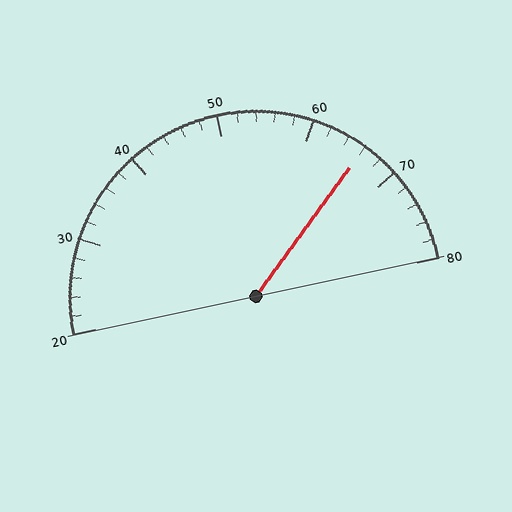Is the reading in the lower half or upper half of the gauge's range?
The reading is in the upper half of the range (20 to 80).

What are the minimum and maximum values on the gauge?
The gauge ranges from 20 to 80.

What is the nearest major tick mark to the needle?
The nearest major tick mark is 70.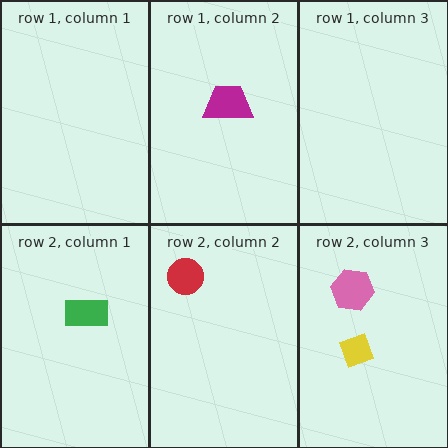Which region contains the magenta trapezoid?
The row 1, column 2 region.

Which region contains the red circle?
The row 2, column 2 region.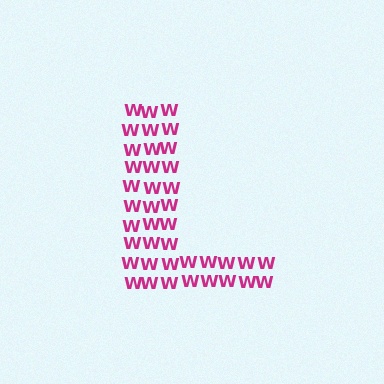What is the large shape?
The large shape is the letter L.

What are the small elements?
The small elements are letter W's.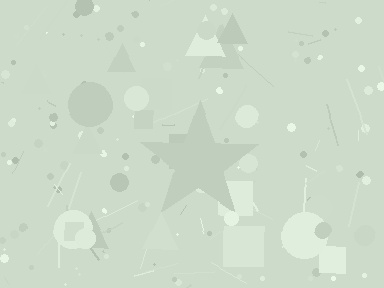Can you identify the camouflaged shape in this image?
The camouflaged shape is a star.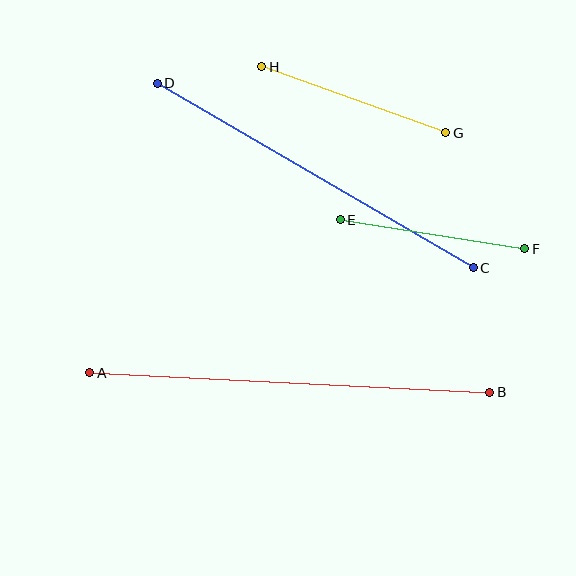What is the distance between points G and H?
The distance is approximately 196 pixels.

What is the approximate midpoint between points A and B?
The midpoint is at approximately (290, 382) pixels.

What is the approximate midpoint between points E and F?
The midpoint is at approximately (433, 234) pixels.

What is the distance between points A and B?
The distance is approximately 401 pixels.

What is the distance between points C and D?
The distance is approximately 366 pixels.